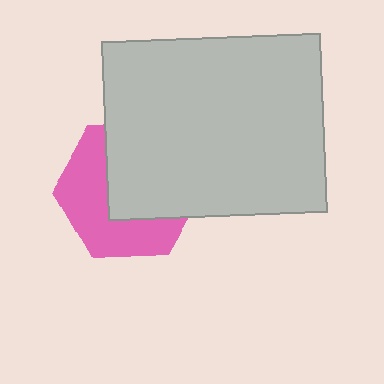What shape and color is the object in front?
The object in front is a light gray rectangle.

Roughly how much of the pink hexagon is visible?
About half of it is visible (roughly 48%).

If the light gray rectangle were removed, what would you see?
You would see the complete pink hexagon.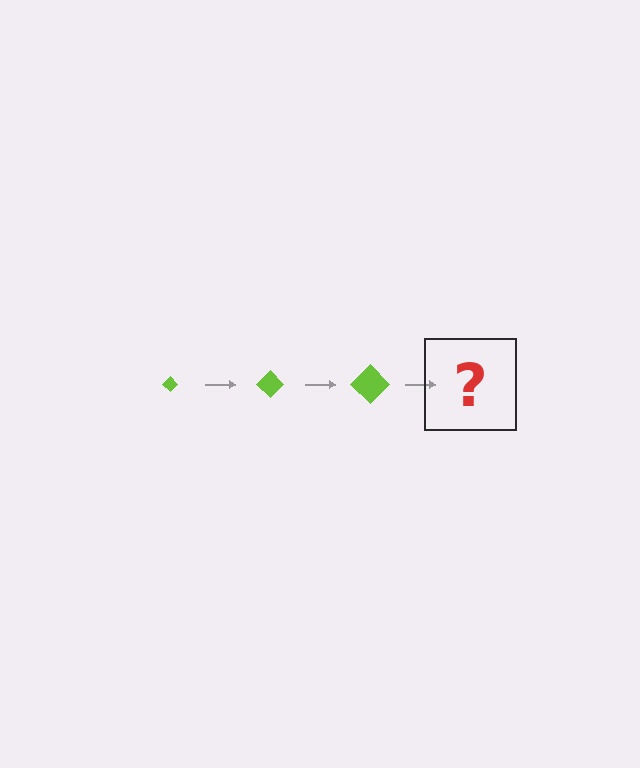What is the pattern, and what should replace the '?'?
The pattern is that the diamond gets progressively larger each step. The '?' should be a lime diamond, larger than the previous one.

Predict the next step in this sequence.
The next step is a lime diamond, larger than the previous one.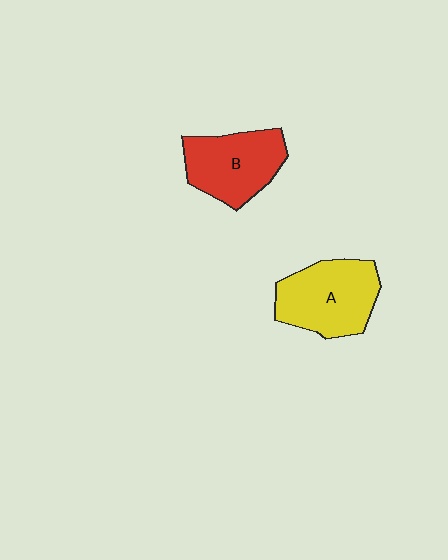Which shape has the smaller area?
Shape B (red).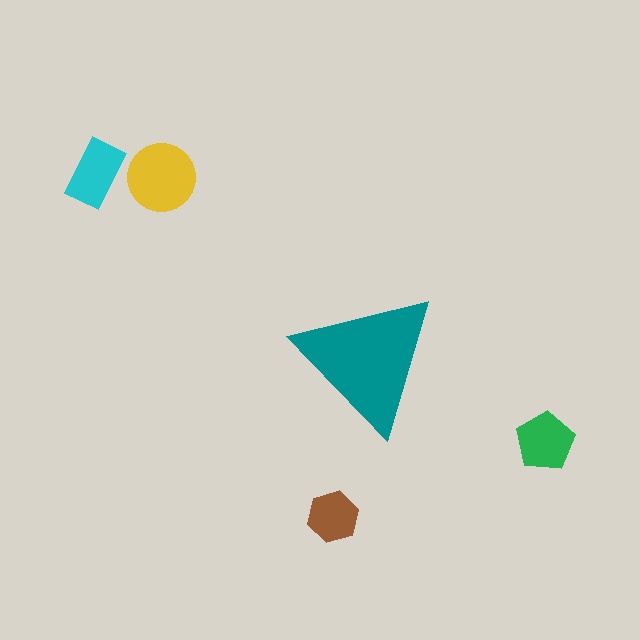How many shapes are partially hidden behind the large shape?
0 shapes are partially hidden.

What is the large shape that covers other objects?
A teal triangle.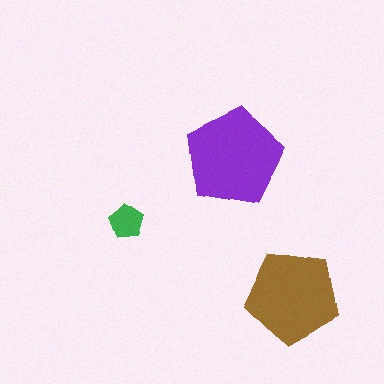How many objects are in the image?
There are 3 objects in the image.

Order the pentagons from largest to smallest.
the purple one, the brown one, the green one.